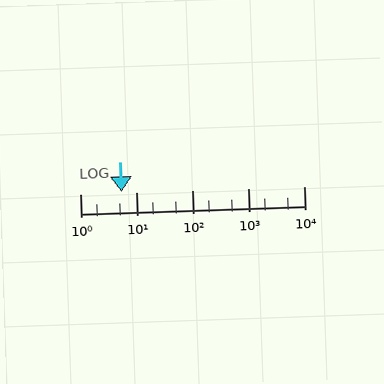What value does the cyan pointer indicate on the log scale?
The pointer indicates approximately 5.6.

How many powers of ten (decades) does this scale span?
The scale spans 4 decades, from 1 to 10000.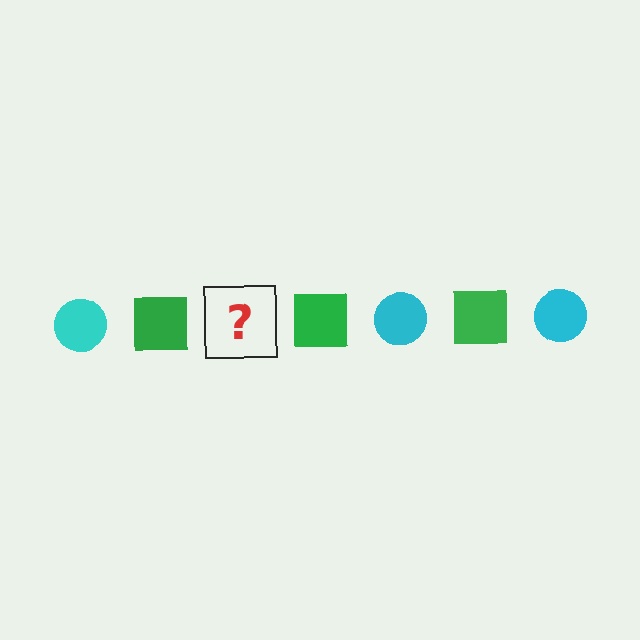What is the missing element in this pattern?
The missing element is a cyan circle.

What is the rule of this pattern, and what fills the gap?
The rule is that the pattern alternates between cyan circle and green square. The gap should be filled with a cyan circle.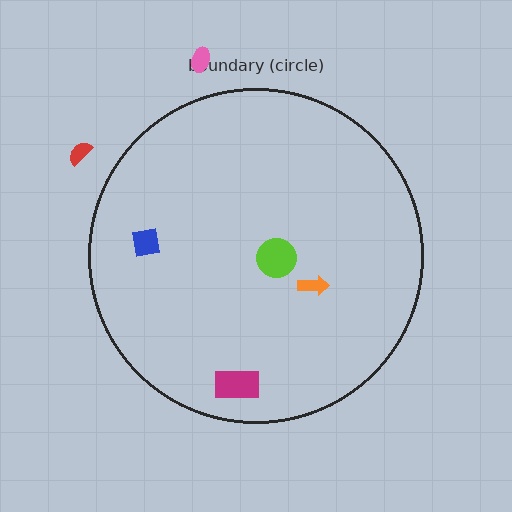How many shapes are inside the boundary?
4 inside, 2 outside.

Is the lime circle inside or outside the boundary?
Inside.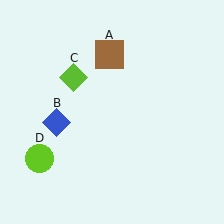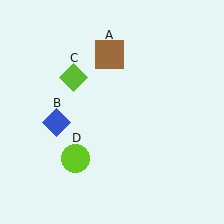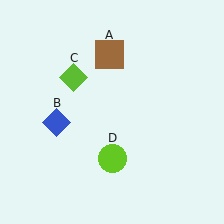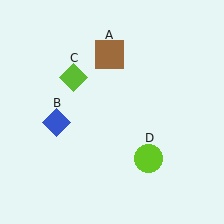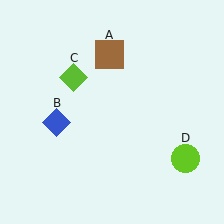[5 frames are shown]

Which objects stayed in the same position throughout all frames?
Brown square (object A) and blue diamond (object B) and lime diamond (object C) remained stationary.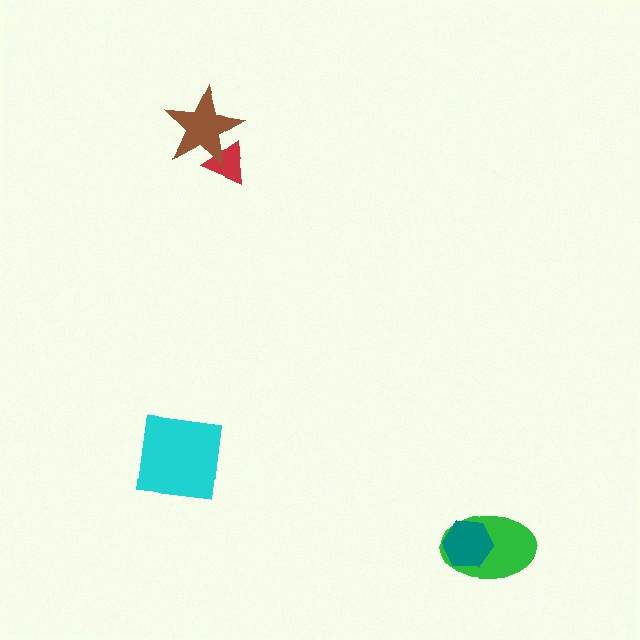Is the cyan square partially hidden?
No, no other shape covers it.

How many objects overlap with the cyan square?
0 objects overlap with the cyan square.